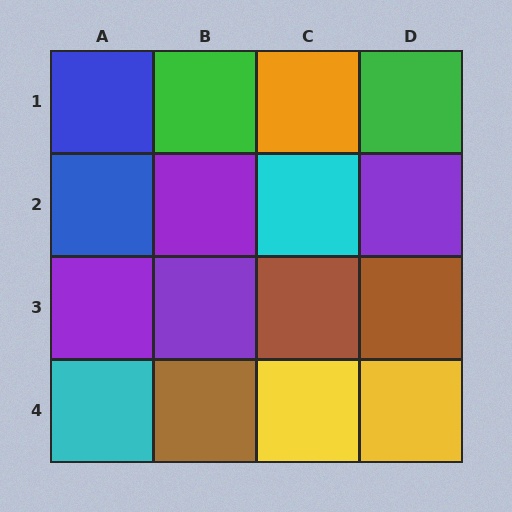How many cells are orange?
1 cell is orange.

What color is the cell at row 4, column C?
Yellow.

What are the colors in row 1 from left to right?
Blue, green, orange, green.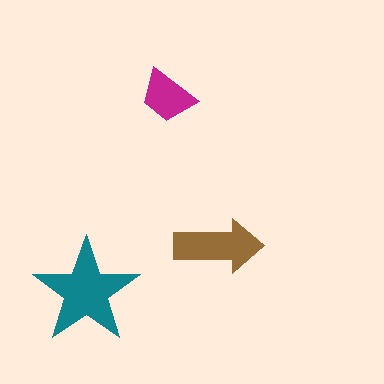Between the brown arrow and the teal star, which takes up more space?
The teal star.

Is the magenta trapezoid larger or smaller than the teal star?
Smaller.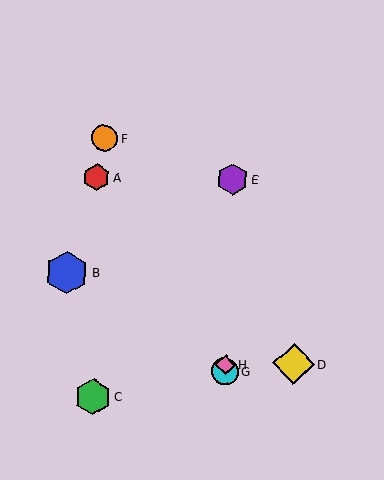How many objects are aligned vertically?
3 objects (E, G, H) are aligned vertically.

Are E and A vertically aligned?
No, E is at x≈232 and A is at x≈97.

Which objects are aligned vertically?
Objects E, G, H are aligned vertically.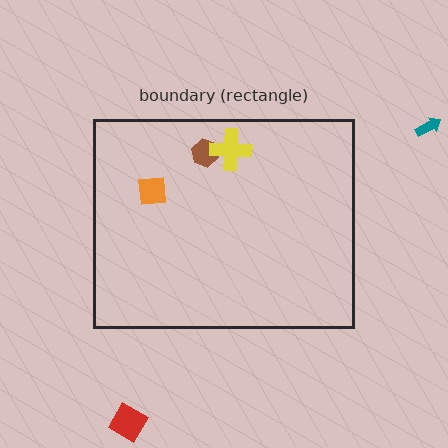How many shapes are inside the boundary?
3 inside, 2 outside.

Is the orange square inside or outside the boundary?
Inside.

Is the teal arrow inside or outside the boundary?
Outside.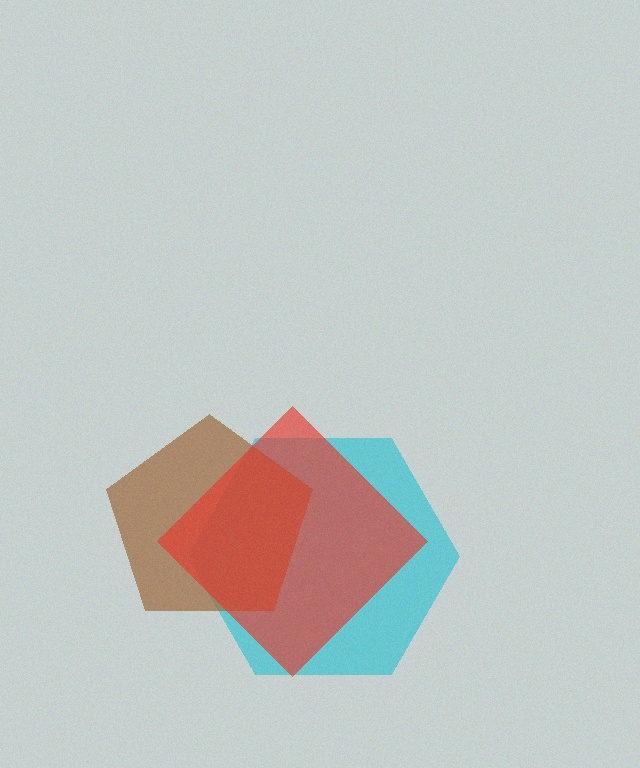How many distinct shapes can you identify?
There are 3 distinct shapes: a cyan hexagon, a brown pentagon, a red diamond.